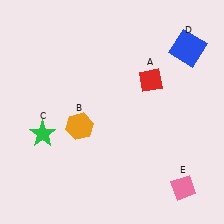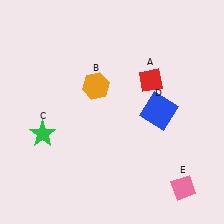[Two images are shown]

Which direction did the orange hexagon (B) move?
The orange hexagon (B) moved up.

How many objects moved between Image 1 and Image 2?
2 objects moved between the two images.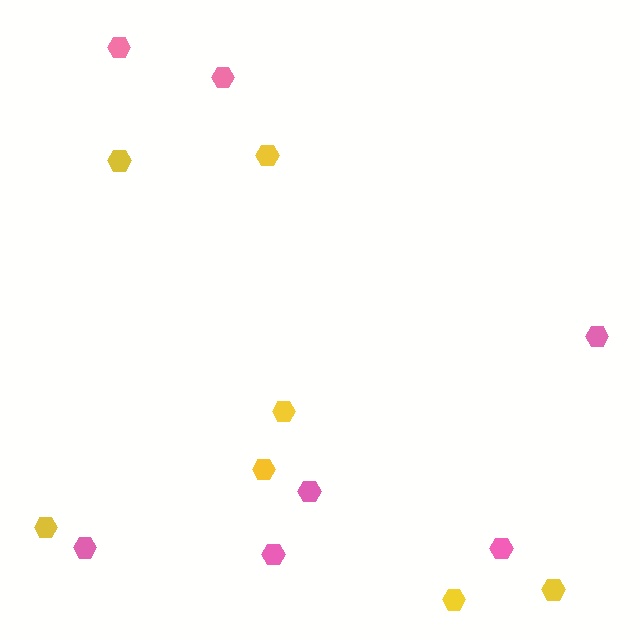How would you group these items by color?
There are 2 groups: one group of pink hexagons (7) and one group of yellow hexagons (7).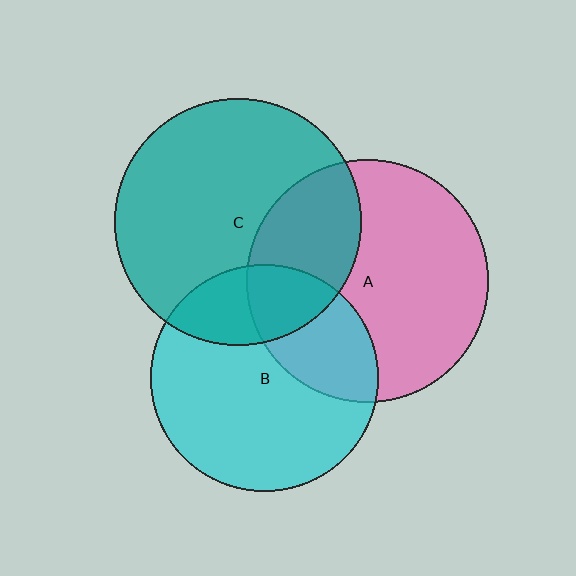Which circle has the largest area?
Circle C (teal).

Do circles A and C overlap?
Yes.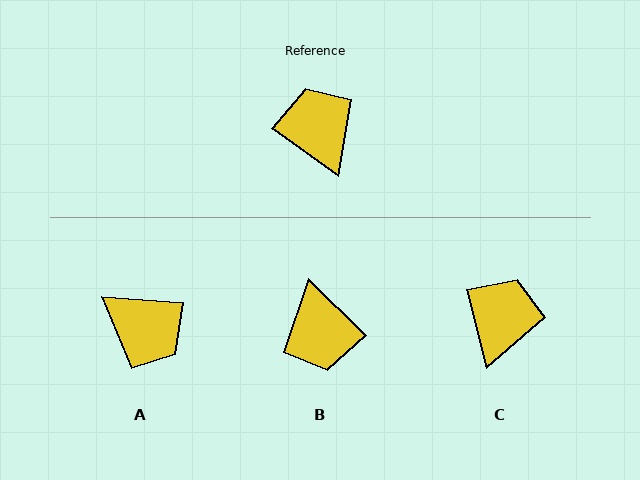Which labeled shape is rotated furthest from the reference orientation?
B, about 171 degrees away.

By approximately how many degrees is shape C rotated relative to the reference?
Approximately 40 degrees clockwise.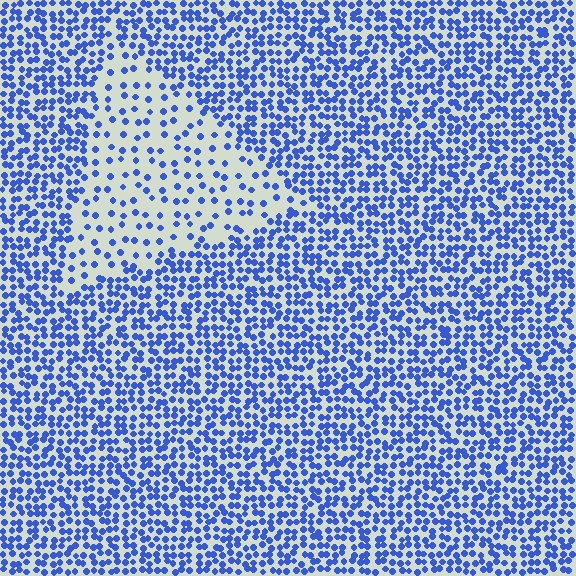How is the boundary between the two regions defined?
The boundary is defined by a change in element density (approximately 2.6x ratio). All elements are the same color, size, and shape.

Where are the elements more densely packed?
The elements are more densely packed outside the triangle boundary.